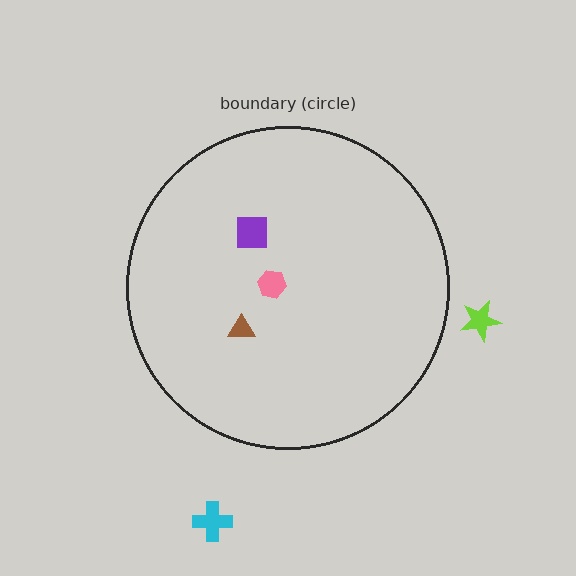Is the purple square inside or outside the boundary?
Inside.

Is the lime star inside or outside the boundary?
Outside.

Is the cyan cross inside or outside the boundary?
Outside.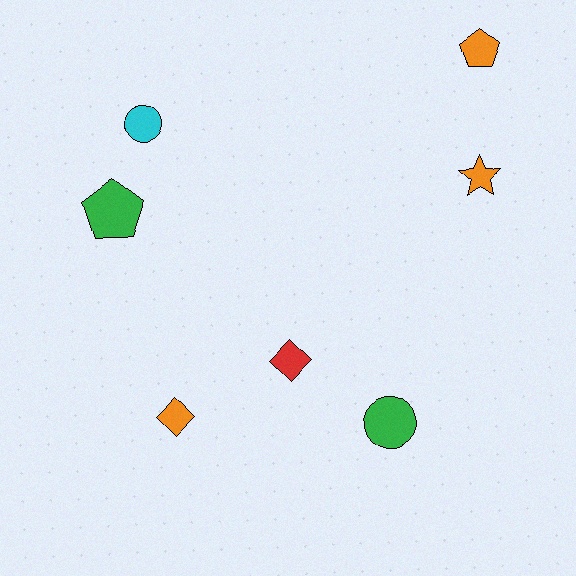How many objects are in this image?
There are 7 objects.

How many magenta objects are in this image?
There are no magenta objects.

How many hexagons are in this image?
There are no hexagons.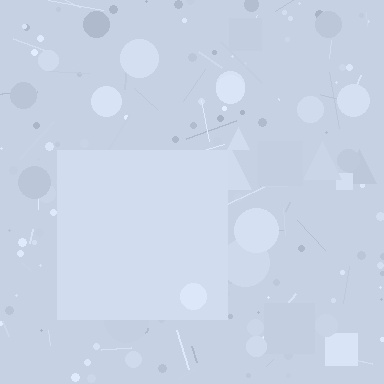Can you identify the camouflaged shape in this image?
The camouflaged shape is a square.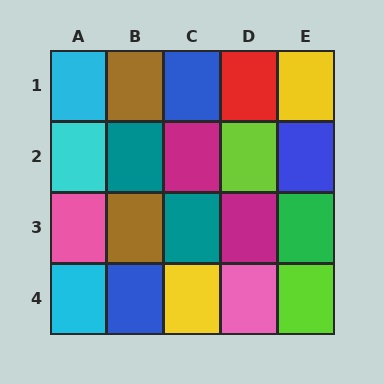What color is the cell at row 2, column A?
Cyan.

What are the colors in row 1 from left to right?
Cyan, brown, blue, red, yellow.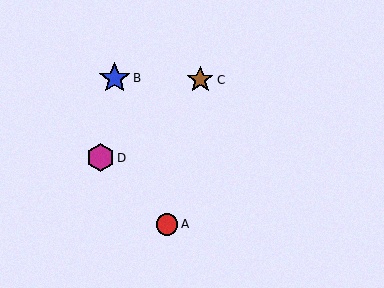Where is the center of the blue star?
The center of the blue star is at (115, 78).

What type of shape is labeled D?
Shape D is a magenta hexagon.